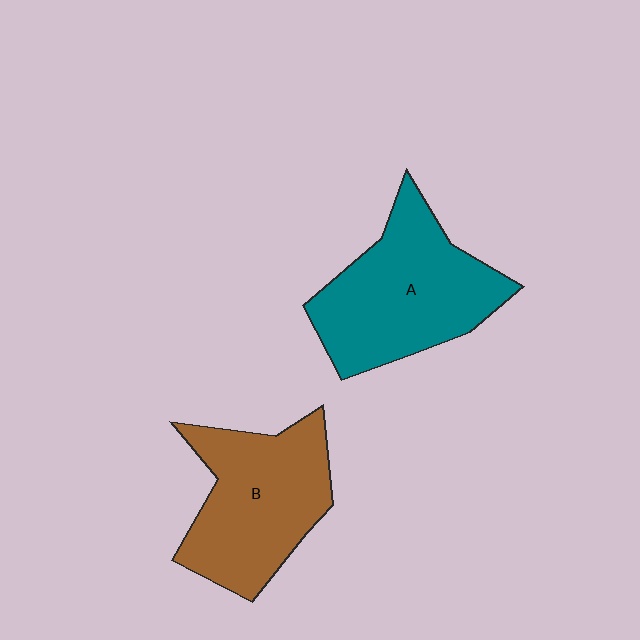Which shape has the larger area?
Shape A (teal).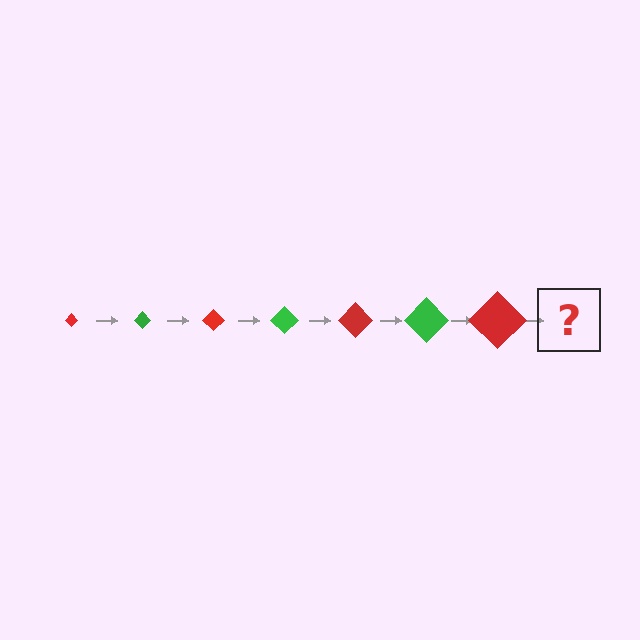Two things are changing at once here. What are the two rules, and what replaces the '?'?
The two rules are that the diamond grows larger each step and the color cycles through red and green. The '?' should be a green diamond, larger than the previous one.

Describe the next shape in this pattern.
It should be a green diamond, larger than the previous one.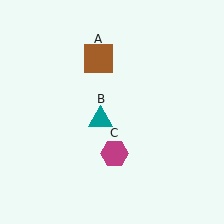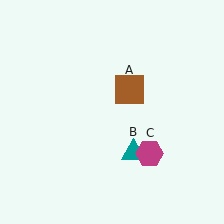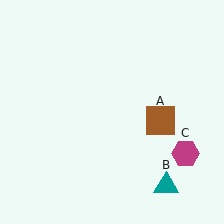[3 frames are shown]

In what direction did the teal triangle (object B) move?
The teal triangle (object B) moved down and to the right.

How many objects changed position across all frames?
3 objects changed position: brown square (object A), teal triangle (object B), magenta hexagon (object C).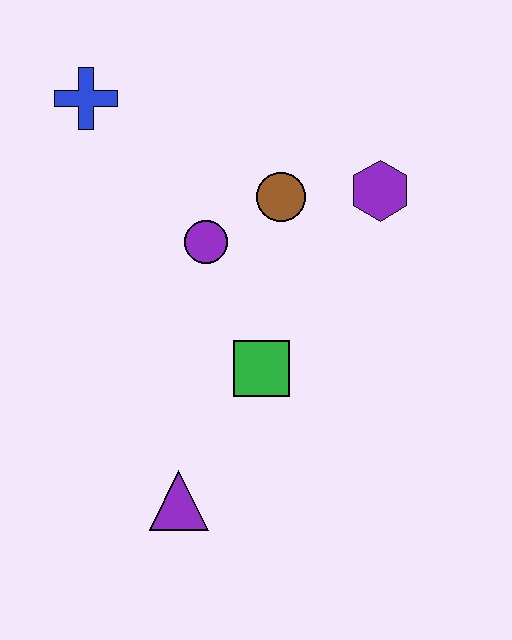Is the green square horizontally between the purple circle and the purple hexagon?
Yes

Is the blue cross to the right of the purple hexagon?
No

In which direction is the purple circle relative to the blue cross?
The purple circle is below the blue cross.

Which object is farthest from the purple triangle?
The blue cross is farthest from the purple triangle.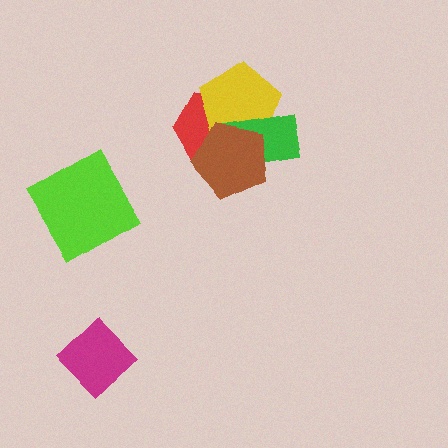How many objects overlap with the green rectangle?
3 objects overlap with the green rectangle.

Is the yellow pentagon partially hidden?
Yes, it is partially covered by another shape.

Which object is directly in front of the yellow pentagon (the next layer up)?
The green rectangle is directly in front of the yellow pentagon.